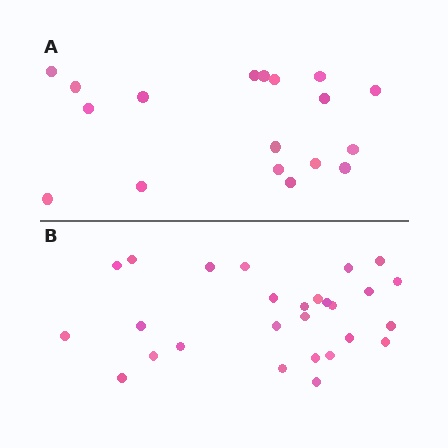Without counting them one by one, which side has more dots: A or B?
Region B (the bottom region) has more dots.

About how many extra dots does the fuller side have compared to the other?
Region B has roughly 8 or so more dots than region A.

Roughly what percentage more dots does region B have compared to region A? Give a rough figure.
About 50% more.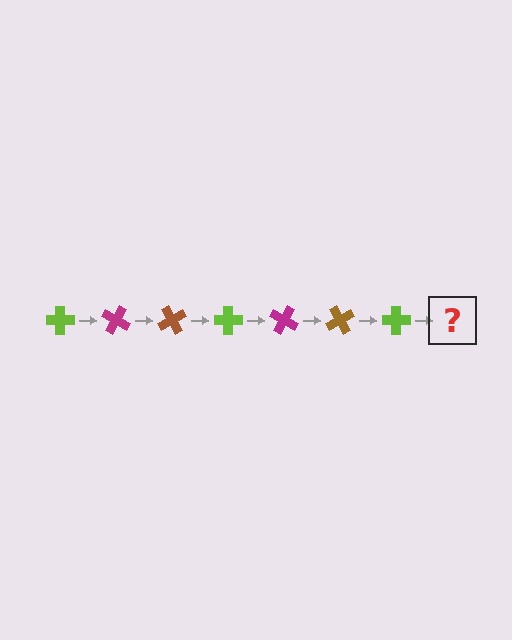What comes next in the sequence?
The next element should be a magenta cross, rotated 210 degrees from the start.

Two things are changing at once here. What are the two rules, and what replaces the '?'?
The two rules are that it rotates 30 degrees each step and the color cycles through lime, magenta, and brown. The '?' should be a magenta cross, rotated 210 degrees from the start.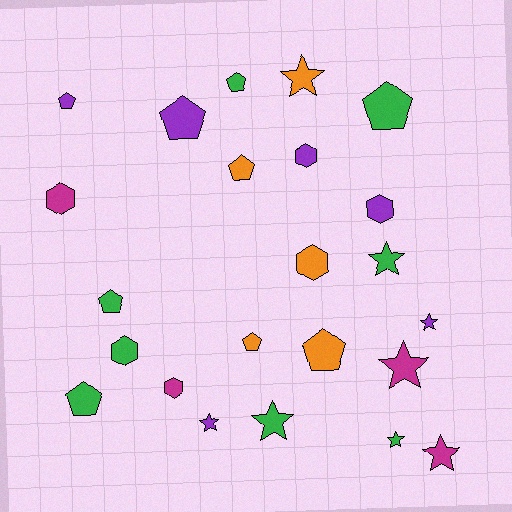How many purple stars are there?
There are 2 purple stars.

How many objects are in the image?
There are 23 objects.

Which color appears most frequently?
Green, with 8 objects.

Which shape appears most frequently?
Pentagon, with 9 objects.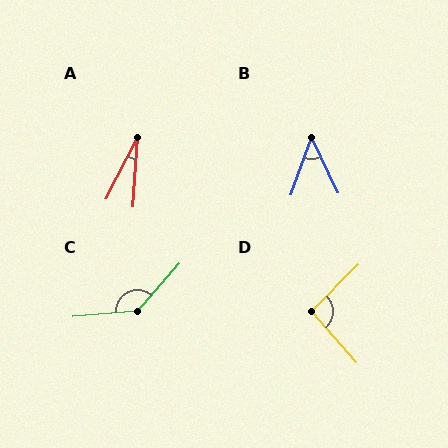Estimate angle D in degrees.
Approximately 93 degrees.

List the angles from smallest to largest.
A (24°), B (45°), D (93°), C (136°).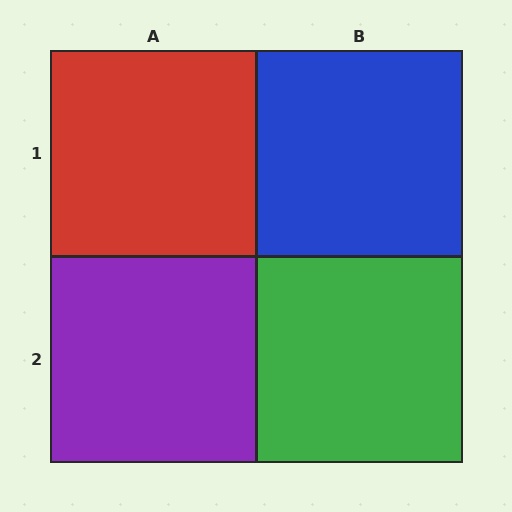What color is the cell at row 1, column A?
Red.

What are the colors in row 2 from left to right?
Purple, green.